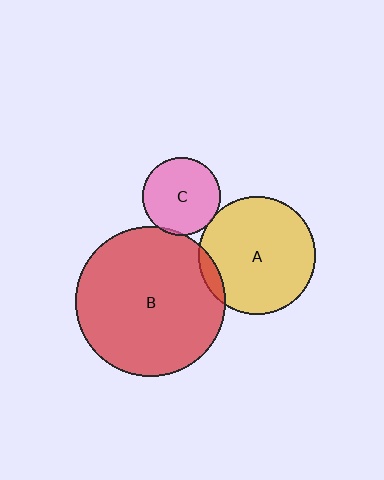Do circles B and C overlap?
Yes.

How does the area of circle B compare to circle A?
Approximately 1.6 times.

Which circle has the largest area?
Circle B (red).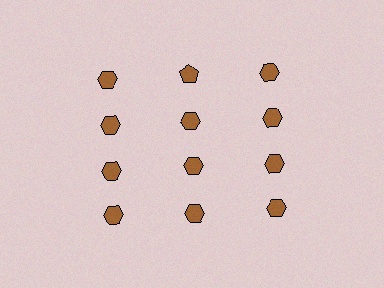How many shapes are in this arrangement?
There are 12 shapes arranged in a grid pattern.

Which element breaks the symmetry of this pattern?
The brown pentagon in the top row, second from left column breaks the symmetry. All other shapes are brown hexagons.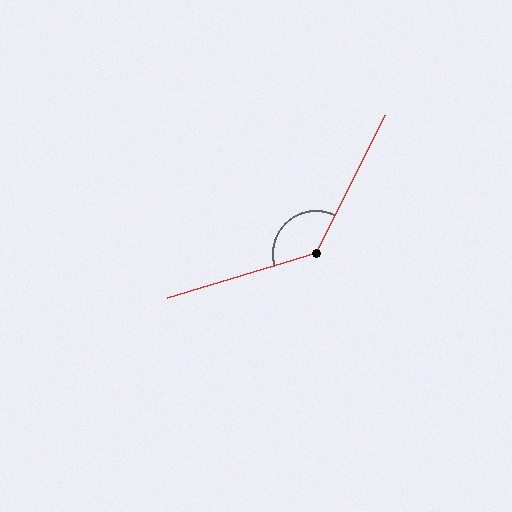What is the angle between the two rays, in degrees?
Approximately 133 degrees.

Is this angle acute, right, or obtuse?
It is obtuse.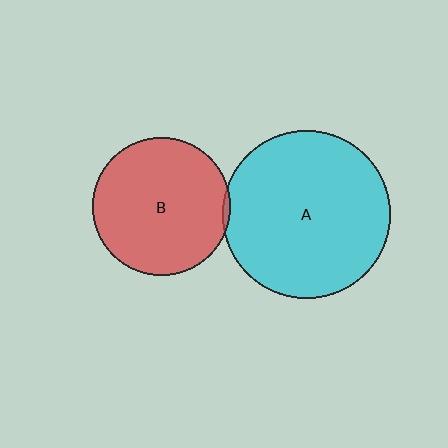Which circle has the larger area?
Circle A (cyan).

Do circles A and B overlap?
Yes.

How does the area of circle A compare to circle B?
Approximately 1.5 times.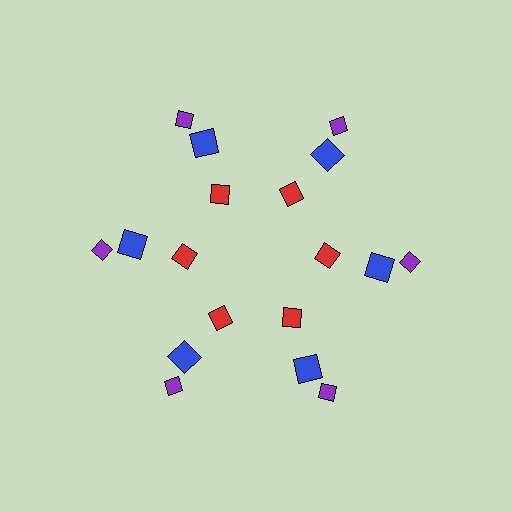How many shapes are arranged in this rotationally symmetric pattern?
There are 18 shapes, arranged in 6 groups of 3.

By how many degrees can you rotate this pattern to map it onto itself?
The pattern maps onto itself every 60 degrees of rotation.